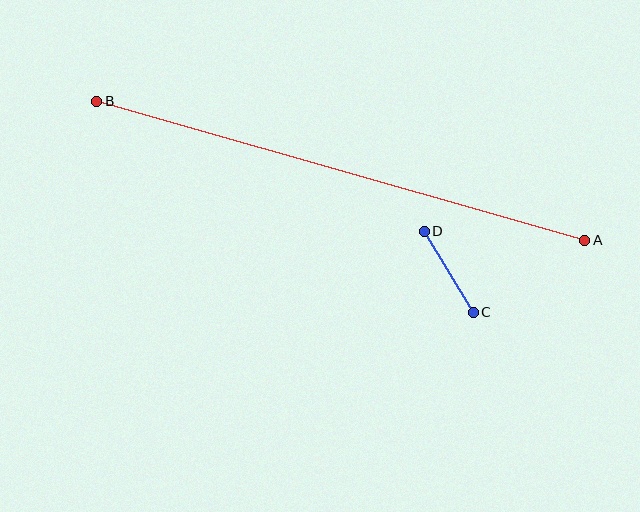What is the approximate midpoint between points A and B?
The midpoint is at approximately (341, 171) pixels.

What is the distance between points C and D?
The distance is approximately 95 pixels.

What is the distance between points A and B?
The distance is approximately 507 pixels.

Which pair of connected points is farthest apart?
Points A and B are farthest apart.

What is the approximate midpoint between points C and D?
The midpoint is at approximately (449, 272) pixels.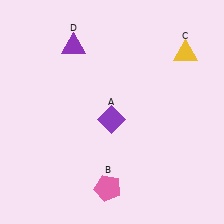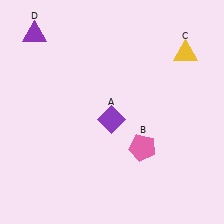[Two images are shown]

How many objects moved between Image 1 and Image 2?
2 objects moved between the two images.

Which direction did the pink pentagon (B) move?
The pink pentagon (B) moved up.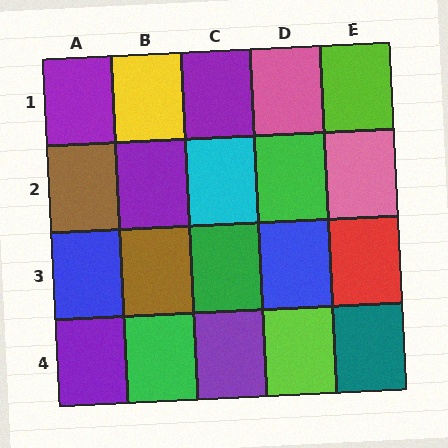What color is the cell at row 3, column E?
Red.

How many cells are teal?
1 cell is teal.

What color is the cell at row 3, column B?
Brown.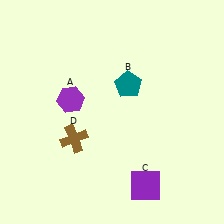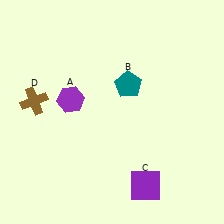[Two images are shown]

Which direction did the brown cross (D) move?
The brown cross (D) moved left.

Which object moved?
The brown cross (D) moved left.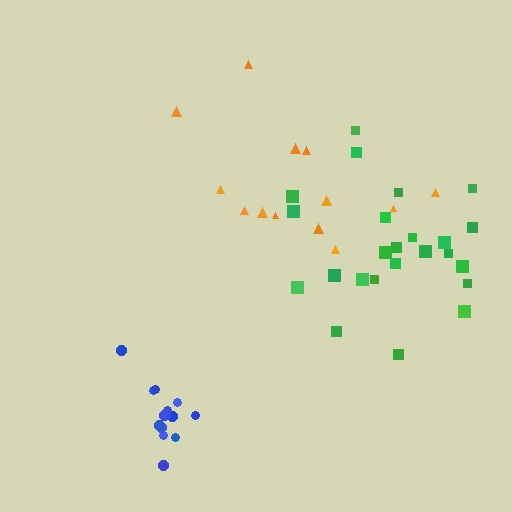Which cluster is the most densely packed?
Blue.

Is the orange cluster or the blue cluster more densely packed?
Blue.